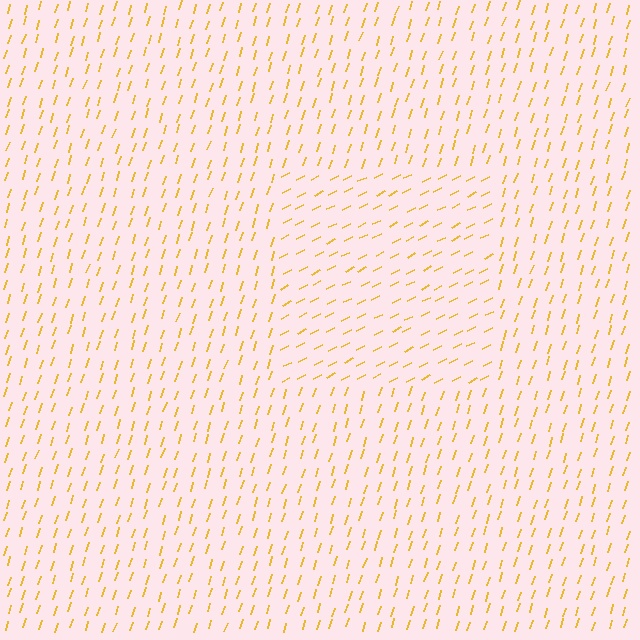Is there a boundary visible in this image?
Yes, there is a texture boundary formed by a change in line orientation.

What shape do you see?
I see a rectangle.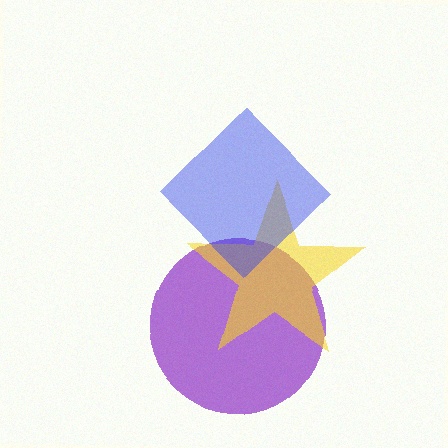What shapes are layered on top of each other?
The layered shapes are: a purple circle, a yellow star, a blue diamond.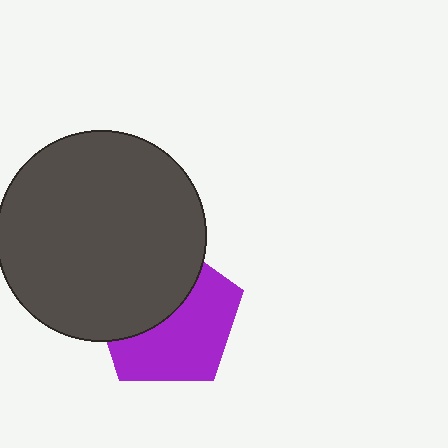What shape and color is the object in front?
The object in front is a dark gray circle.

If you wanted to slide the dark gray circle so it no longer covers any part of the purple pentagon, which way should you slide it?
Slide it toward the upper-left — that is the most direct way to separate the two shapes.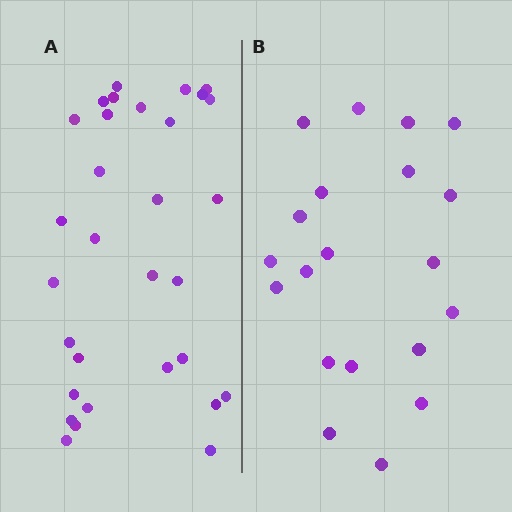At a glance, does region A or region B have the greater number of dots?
Region A (the left region) has more dots.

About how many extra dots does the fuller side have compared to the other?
Region A has roughly 12 or so more dots than region B.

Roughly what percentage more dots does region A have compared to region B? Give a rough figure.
About 55% more.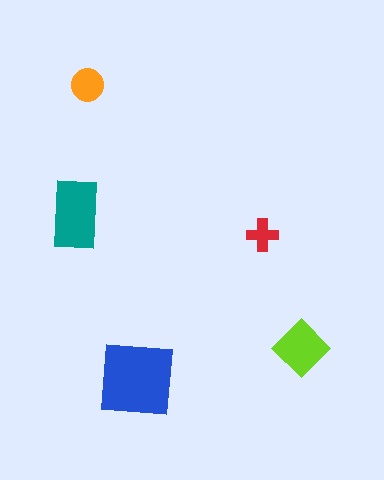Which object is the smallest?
The red cross.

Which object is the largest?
The blue square.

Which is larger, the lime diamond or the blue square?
The blue square.